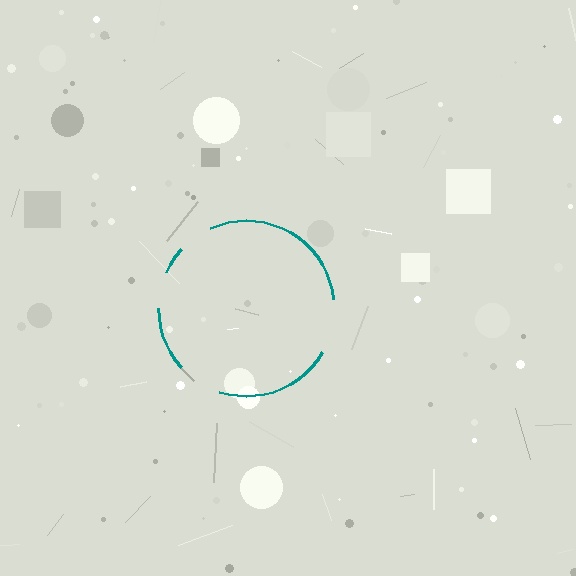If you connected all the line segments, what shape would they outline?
They would outline a circle.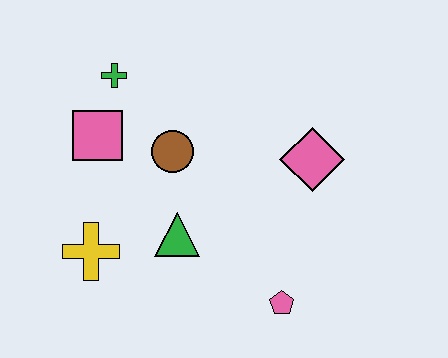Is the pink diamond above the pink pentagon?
Yes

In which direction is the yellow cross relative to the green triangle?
The yellow cross is to the left of the green triangle.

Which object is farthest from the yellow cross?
The pink diamond is farthest from the yellow cross.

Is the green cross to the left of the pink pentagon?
Yes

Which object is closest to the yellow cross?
The green triangle is closest to the yellow cross.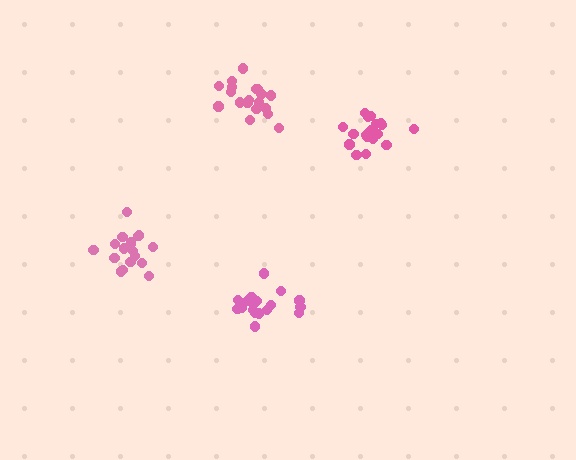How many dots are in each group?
Group 1: 19 dots, Group 2: 18 dots, Group 3: 19 dots, Group 4: 18 dots (74 total).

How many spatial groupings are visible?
There are 4 spatial groupings.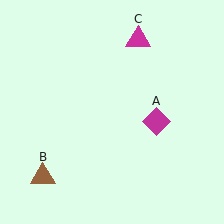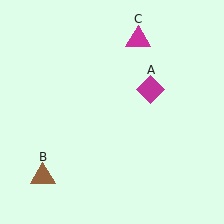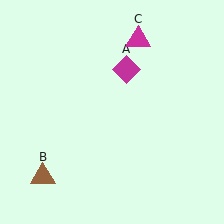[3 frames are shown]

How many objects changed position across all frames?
1 object changed position: magenta diamond (object A).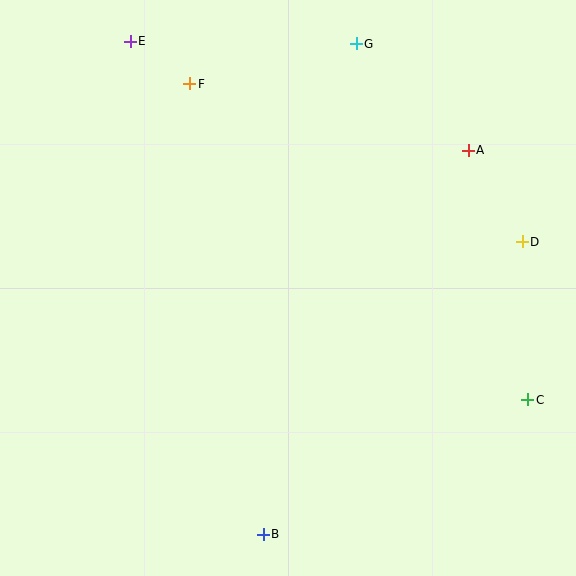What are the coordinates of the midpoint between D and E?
The midpoint between D and E is at (326, 142).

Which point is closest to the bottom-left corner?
Point B is closest to the bottom-left corner.